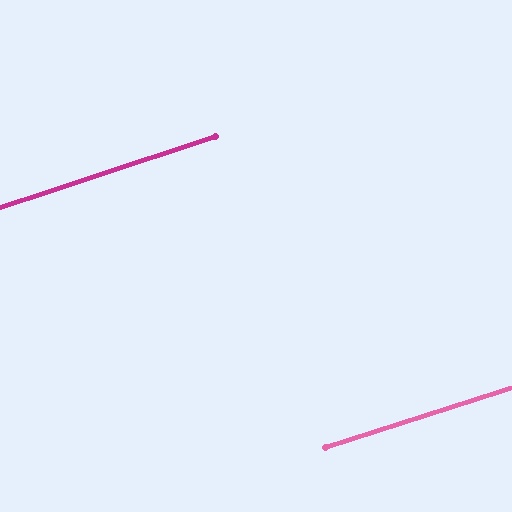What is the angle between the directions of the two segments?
Approximately 1 degree.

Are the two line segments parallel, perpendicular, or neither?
Parallel — their directions differ by only 0.6°.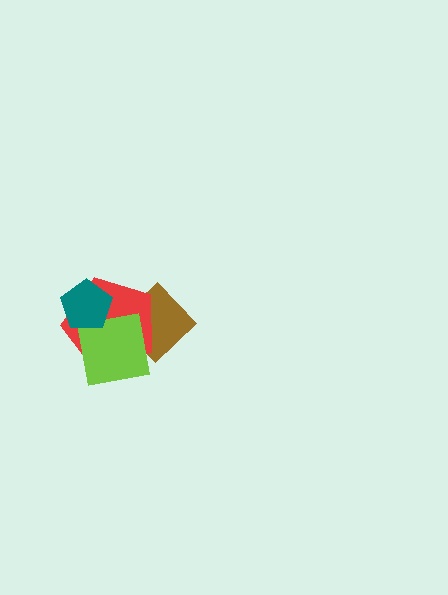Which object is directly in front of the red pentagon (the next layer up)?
The lime square is directly in front of the red pentagon.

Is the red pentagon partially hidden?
Yes, it is partially covered by another shape.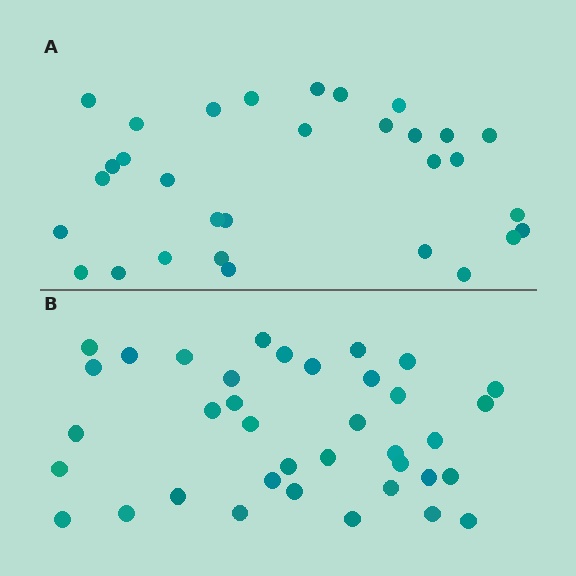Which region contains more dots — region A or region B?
Region B (the bottom region) has more dots.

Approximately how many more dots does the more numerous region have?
Region B has about 6 more dots than region A.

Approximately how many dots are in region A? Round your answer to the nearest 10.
About 30 dots. (The exact count is 31, which rounds to 30.)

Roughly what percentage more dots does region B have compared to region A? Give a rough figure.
About 20% more.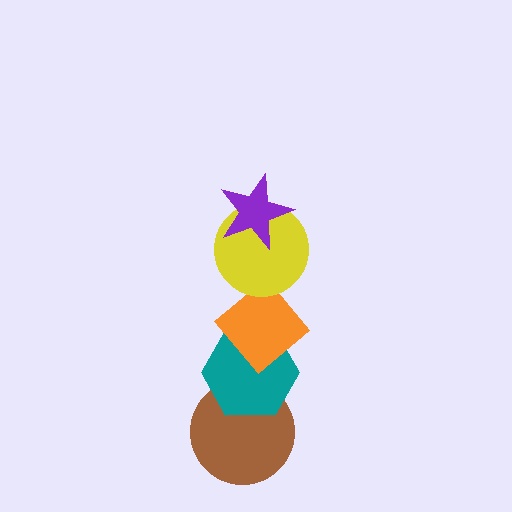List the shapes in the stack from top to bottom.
From top to bottom: the purple star, the yellow circle, the orange diamond, the teal hexagon, the brown circle.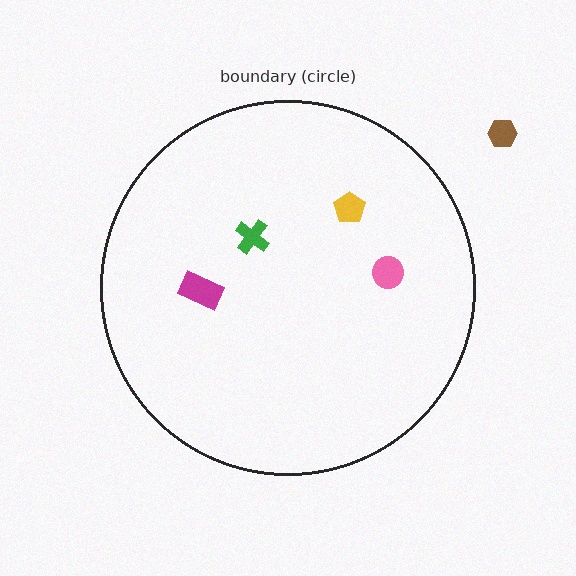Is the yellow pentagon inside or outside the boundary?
Inside.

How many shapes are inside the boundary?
4 inside, 1 outside.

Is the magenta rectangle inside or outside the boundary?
Inside.